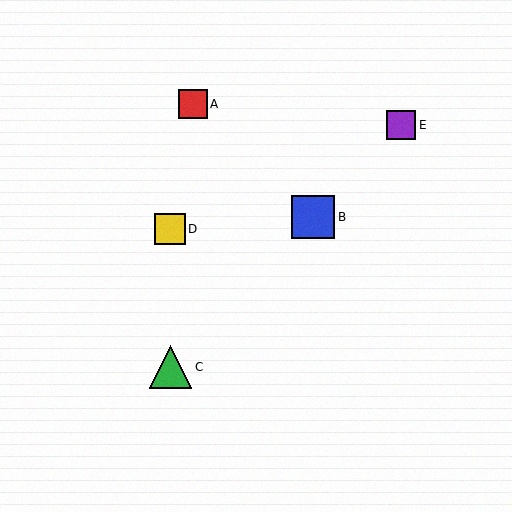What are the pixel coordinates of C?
Object C is at (170, 367).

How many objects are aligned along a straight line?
3 objects (B, C, E) are aligned along a straight line.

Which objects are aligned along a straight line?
Objects B, C, E are aligned along a straight line.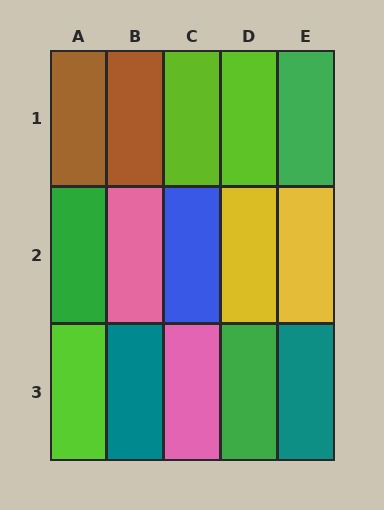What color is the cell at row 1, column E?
Green.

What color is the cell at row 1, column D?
Lime.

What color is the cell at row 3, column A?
Lime.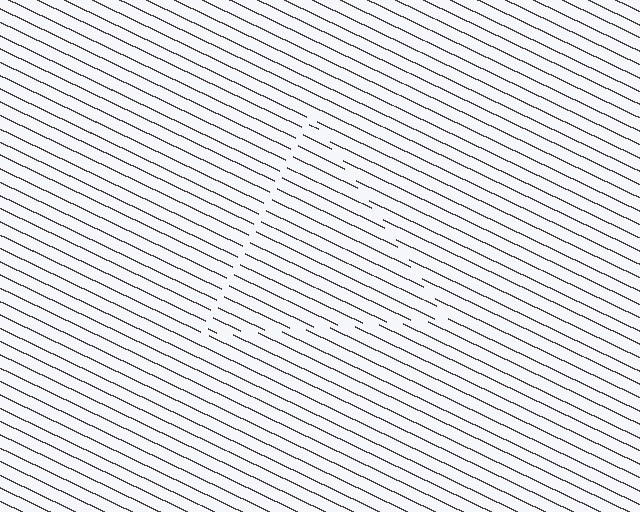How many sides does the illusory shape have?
3 sides — the line-ends trace a triangle.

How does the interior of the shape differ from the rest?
The interior of the shape contains the same grating, shifted by half a period — the contour is defined by the phase discontinuity where line-ends from the inner and outer gratings abut.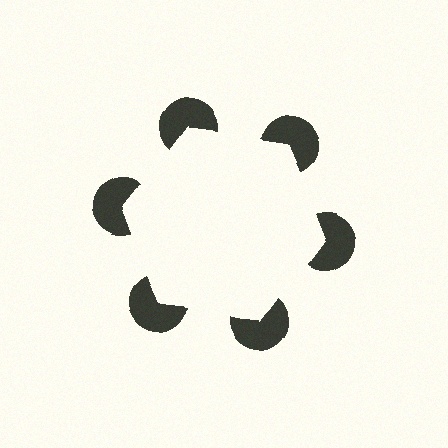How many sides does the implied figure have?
6 sides.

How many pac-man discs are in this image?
There are 6 — one at each vertex of the illusory hexagon.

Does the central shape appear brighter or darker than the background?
It typically appears slightly brighter than the background, even though no actual brightness change is drawn.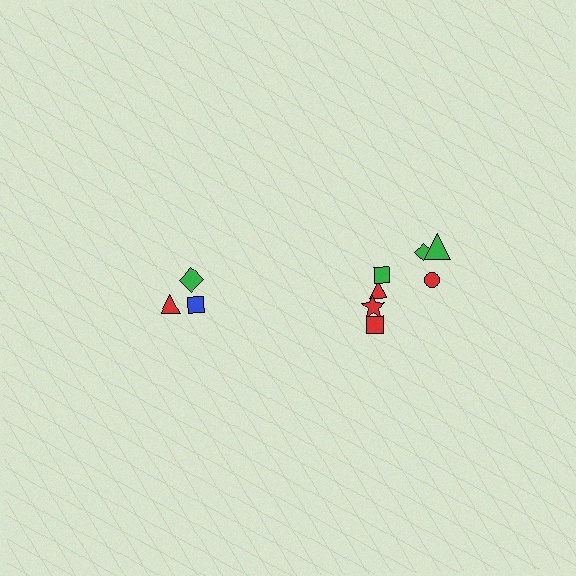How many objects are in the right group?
There are 7 objects.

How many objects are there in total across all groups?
There are 10 objects.